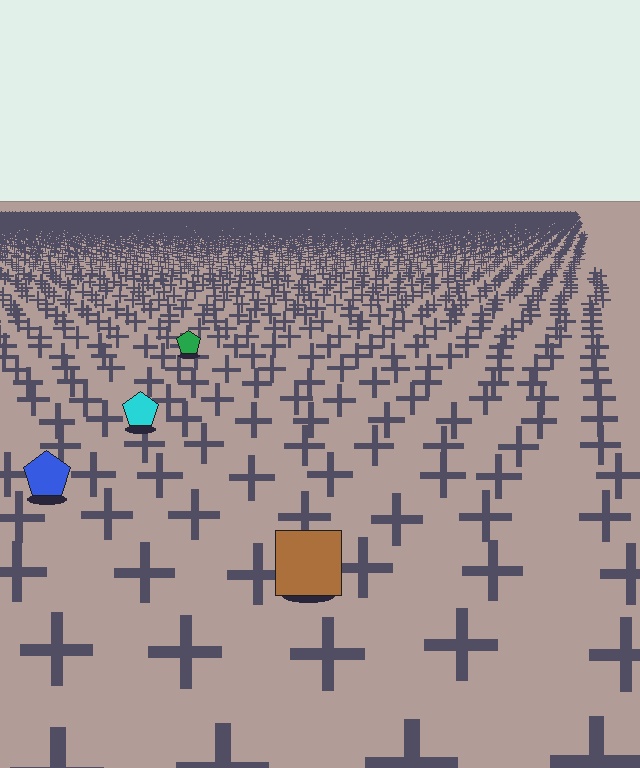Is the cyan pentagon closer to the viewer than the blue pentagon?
No. The blue pentagon is closer — you can tell from the texture gradient: the ground texture is coarser near it.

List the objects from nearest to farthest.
From nearest to farthest: the brown square, the blue pentagon, the cyan pentagon, the green pentagon.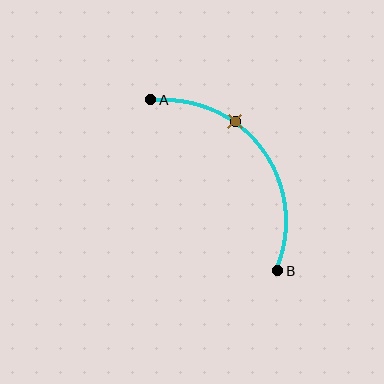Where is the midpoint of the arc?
The arc midpoint is the point on the curve farthest from the straight line joining A and B. It sits above and to the right of that line.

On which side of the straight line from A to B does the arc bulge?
The arc bulges above and to the right of the straight line connecting A and B.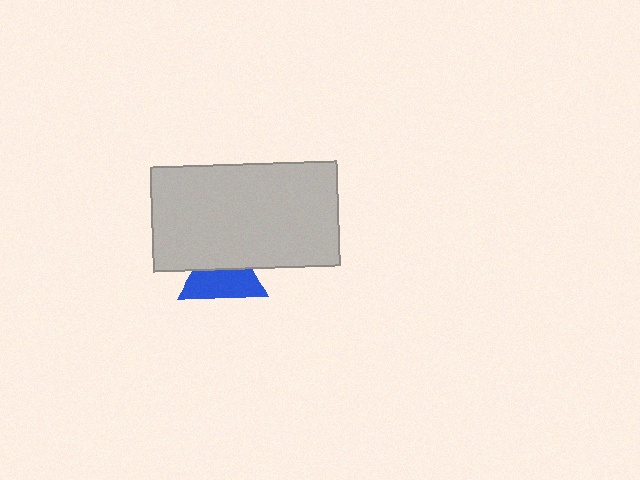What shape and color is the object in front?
The object in front is a light gray rectangle.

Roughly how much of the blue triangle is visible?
About half of it is visible (roughly 57%).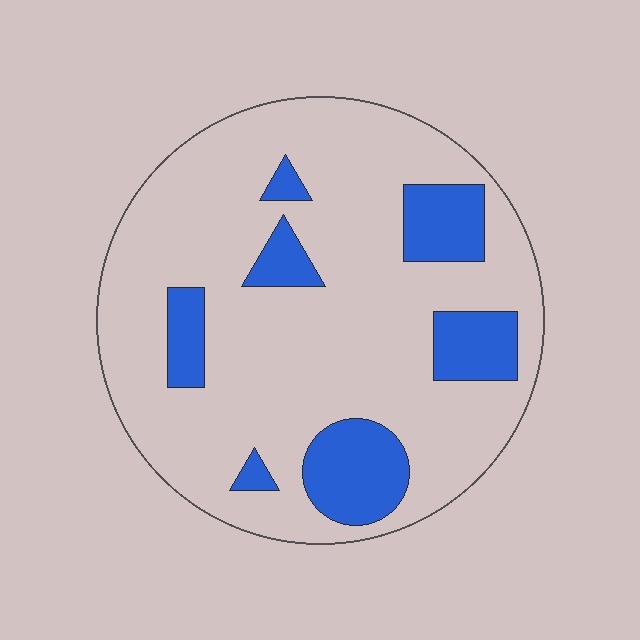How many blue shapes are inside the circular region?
7.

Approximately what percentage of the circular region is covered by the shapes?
Approximately 20%.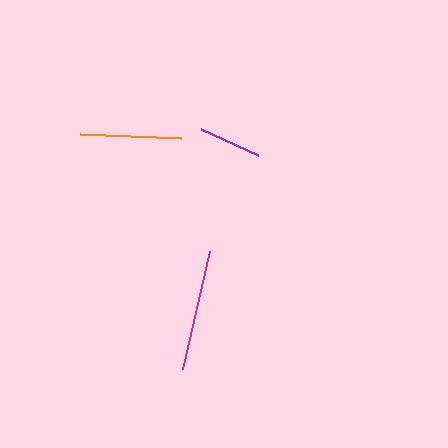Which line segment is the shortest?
The purple line is the shortest at approximately 63 pixels.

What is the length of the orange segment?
The orange segment is approximately 101 pixels long.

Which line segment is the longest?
The magenta line is the longest at approximately 122 pixels.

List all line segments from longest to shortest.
From longest to shortest: magenta, orange, purple.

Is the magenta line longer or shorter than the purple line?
The magenta line is longer than the purple line.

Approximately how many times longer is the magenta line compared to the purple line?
The magenta line is approximately 1.9 times the length of the purple line.